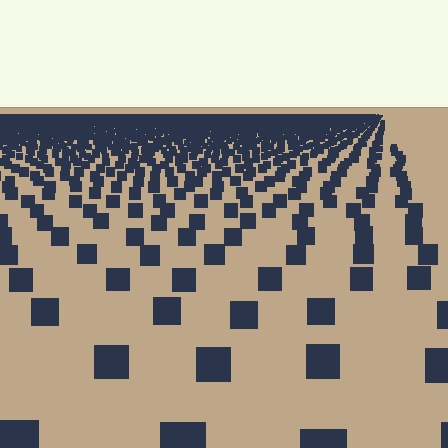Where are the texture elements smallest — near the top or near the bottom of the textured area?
Near the top.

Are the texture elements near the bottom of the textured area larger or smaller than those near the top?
Larger. Near the bottom, elements are closer to the viewer and appear at a bigger on-screen size.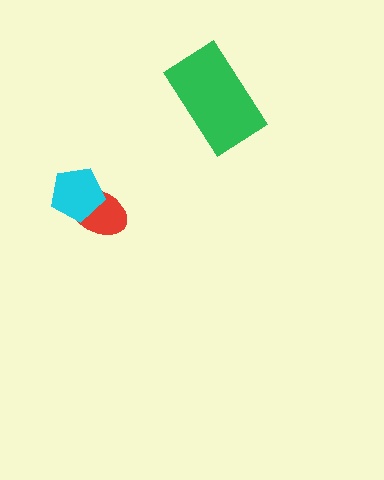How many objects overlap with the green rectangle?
0 objects overlap with the green rectangle.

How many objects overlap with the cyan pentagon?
1 object overlaps with the cyan pentagon.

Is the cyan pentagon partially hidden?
No, no other shape covers it.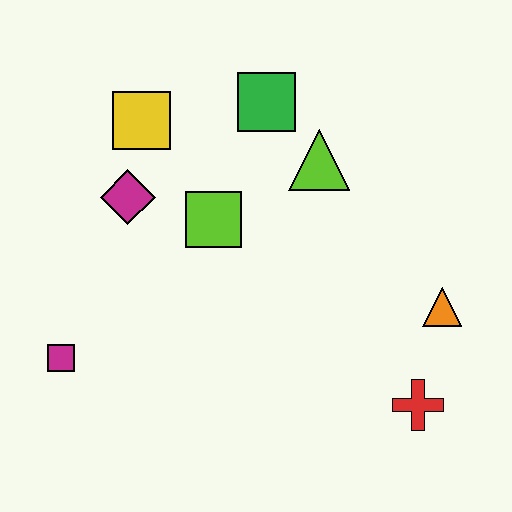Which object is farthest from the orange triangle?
The magenta square is farthest from the orange triangle.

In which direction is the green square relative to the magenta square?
The green square is above the magenta square.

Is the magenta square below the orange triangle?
Yes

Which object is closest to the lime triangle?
The green square is closest to the lime triangle.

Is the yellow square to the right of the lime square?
No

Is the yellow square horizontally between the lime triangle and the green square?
No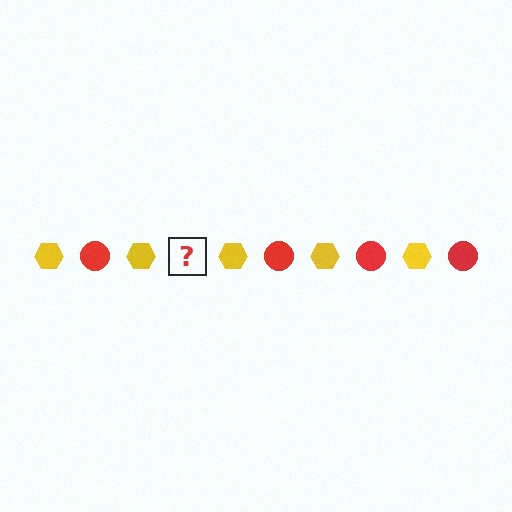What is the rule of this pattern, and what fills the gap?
The rule is that the pattern alternates between yellow hexagon and red circle. The gap should be filled with a red circle.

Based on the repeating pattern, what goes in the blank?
The blank should be a red circle.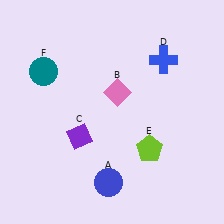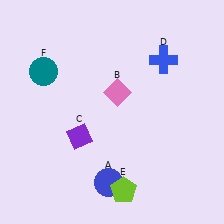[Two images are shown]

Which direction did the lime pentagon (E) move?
The lime pentagon (E) moved down.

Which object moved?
The lime pentagon (E) moved down.